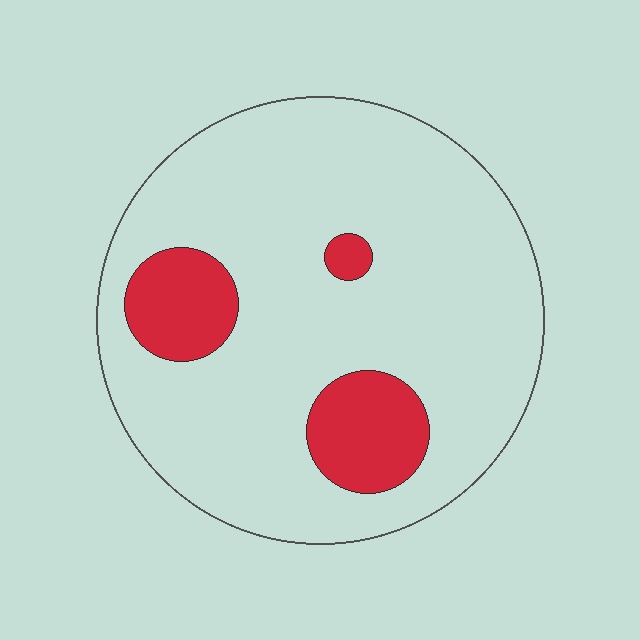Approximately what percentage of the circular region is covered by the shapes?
Approximately 15%.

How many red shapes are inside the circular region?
3.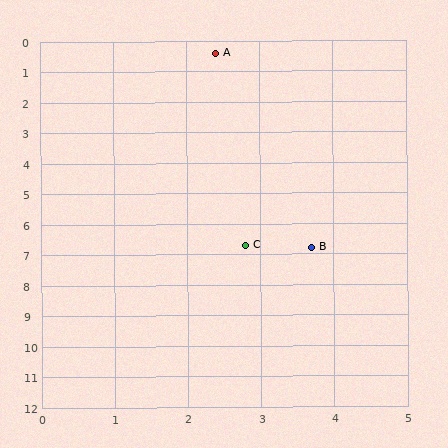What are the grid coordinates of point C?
Point C is at approximately (2.8, 6.7).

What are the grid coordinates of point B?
Point B is at approximately (3.7, 6.8).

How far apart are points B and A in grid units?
Points B and A are about 6.5 grid units apart.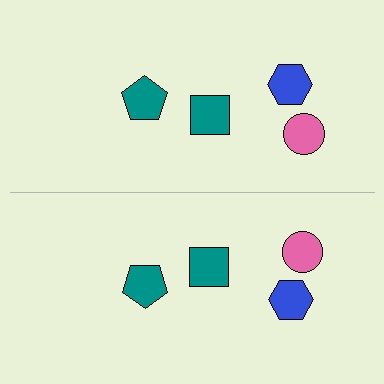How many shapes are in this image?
There are 8 shapes in this image.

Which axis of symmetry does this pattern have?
The pattern has a horizontal axis of symmetry running through the center of the image.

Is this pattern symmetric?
Yes, this pattern has bilateral (reflection) symmetry.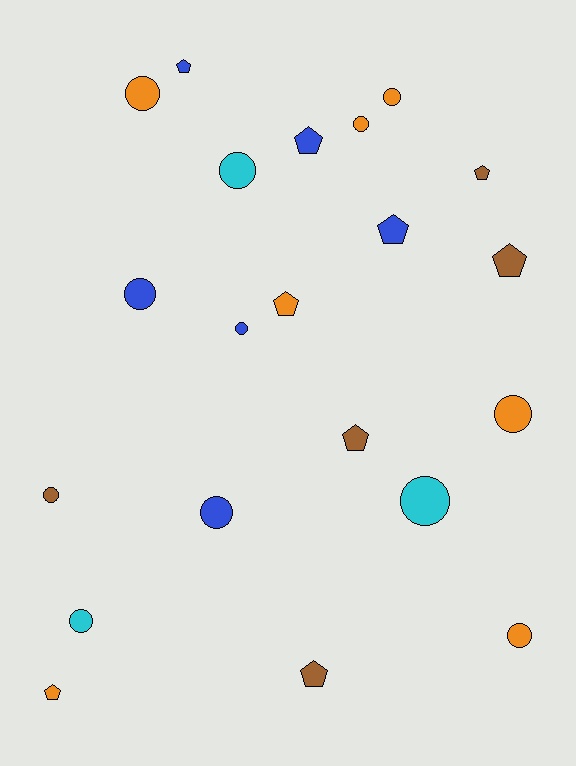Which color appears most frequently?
Orange, with 7 objects.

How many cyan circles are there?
There are 3 cyan circles.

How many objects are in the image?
There are 21 objects.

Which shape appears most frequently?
Circle, with 12 objects.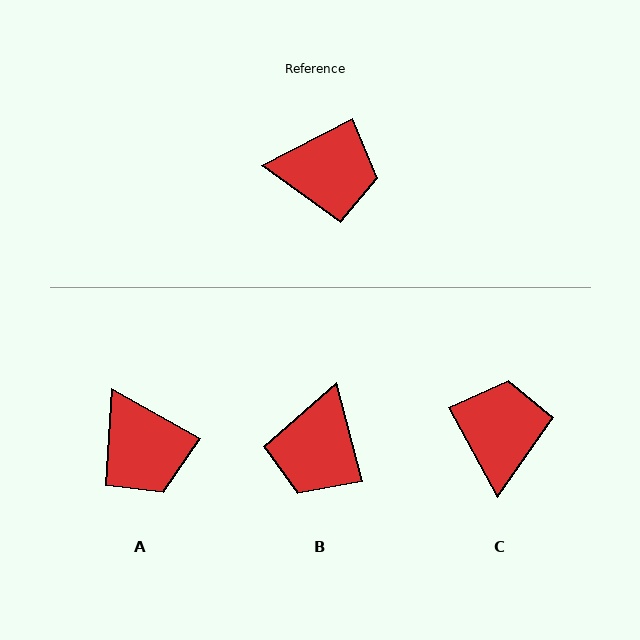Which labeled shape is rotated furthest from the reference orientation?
B, about 103 degrees away.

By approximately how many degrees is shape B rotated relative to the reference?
Approximately 103 degrees clockwise.